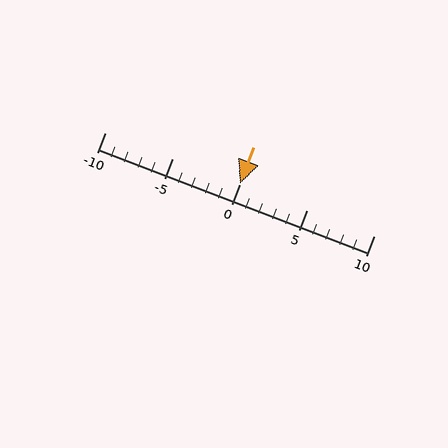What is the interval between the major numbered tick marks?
The major tick marks are spaced 5 units apart.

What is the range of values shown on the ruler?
The ruler shows values from -10 to 10.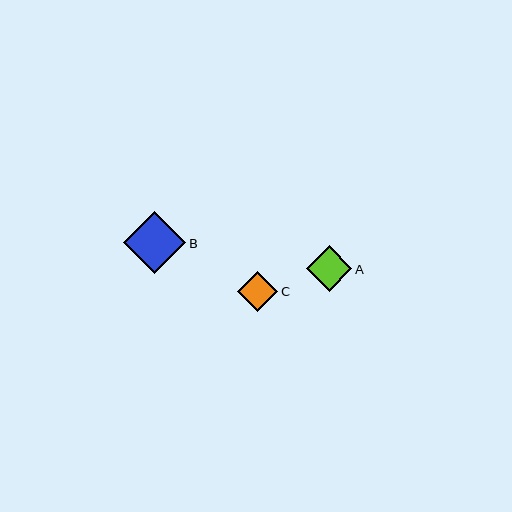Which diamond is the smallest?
Diamond C is the smallest with a size of approximately 40 pixels.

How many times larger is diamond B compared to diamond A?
Diamond B is approximately 1.4 times the size of diamond A.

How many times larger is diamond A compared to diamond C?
Diamond A is approximately 1.1 times the size of diamond C.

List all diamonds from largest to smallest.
From largest to smallest: B, A, C.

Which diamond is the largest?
Diamond B is the largest with a size of approximately 63 pixels.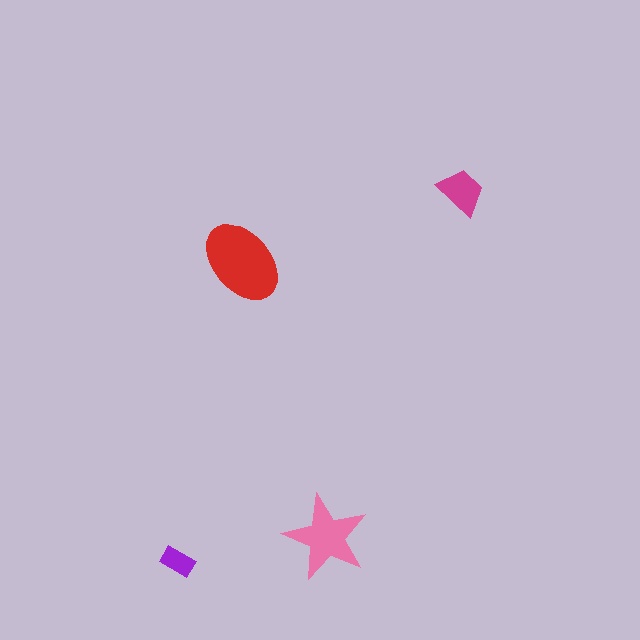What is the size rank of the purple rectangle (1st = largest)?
4th.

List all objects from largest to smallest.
The red ellipse, the pink star, the magenta trapezoid, the purple rectangle.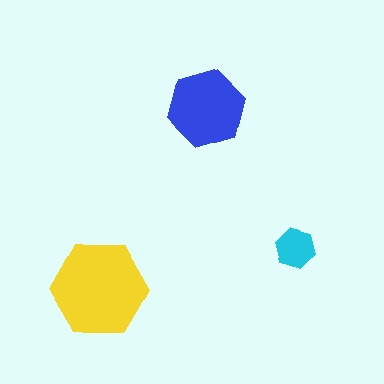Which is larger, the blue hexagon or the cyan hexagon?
The blue one.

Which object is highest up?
The blue hexagon is topmost.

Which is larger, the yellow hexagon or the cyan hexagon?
The yellow one.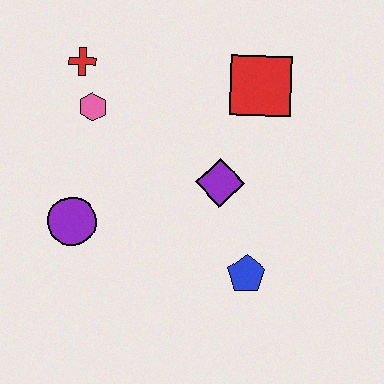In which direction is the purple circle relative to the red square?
The purple circle is to the left of the red square.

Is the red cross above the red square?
Yes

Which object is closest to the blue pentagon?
The purple diamond is closest to the blue pentagon.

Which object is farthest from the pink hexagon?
The blue pentagon is farthest from the pink hexagon.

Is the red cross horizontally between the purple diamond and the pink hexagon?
No